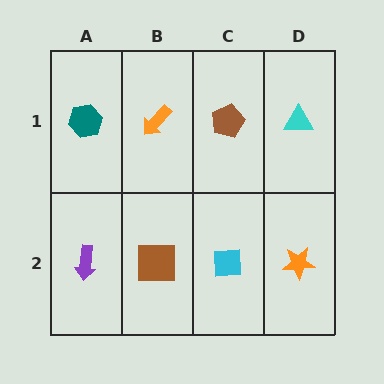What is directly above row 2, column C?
A brown pentagon.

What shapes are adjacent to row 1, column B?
A brown square (row 2, column B), a teal hexagon (row 1, column A), a brown pentagon (row 1, column C).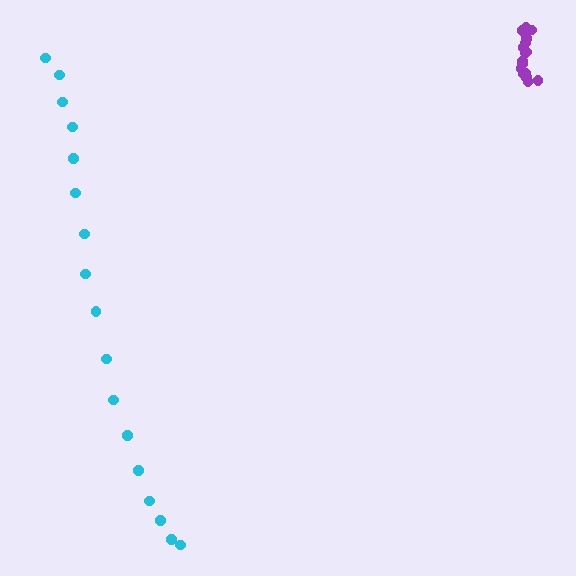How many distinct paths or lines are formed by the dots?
There are 2 distinct paths.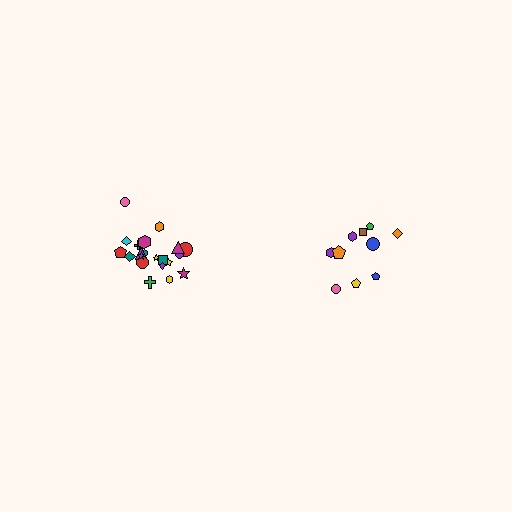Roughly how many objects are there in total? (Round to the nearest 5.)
Roughly 30 objects in total.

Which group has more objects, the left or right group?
The left group.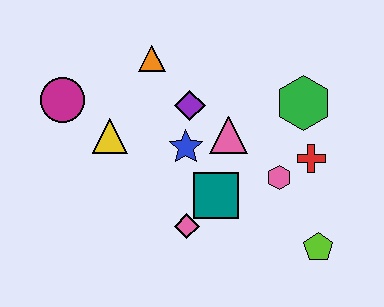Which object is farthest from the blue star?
The lime pentagon is farthest from the blue star.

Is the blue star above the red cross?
Yes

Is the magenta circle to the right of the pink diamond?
No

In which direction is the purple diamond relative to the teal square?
The purple diamond is above the teal square.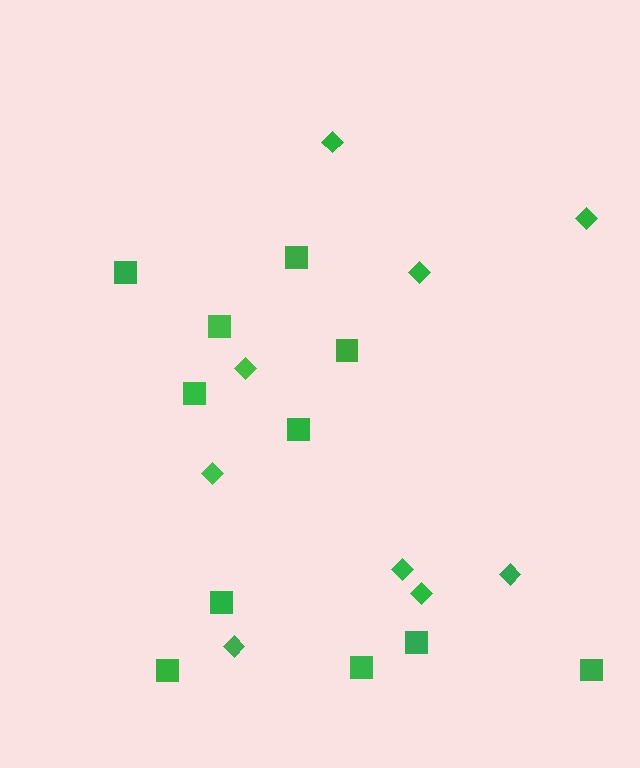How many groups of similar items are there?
There are 2 groups: one group of diamonds (9) and one group of squares (11).